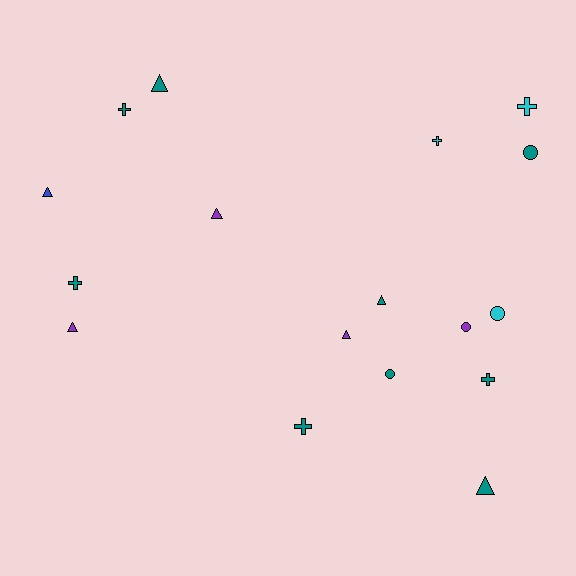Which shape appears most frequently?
Triangle, with 7 objects.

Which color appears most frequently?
Teal, with 9 objects.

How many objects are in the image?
There are 17 objects.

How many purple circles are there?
There is 1 purple circle.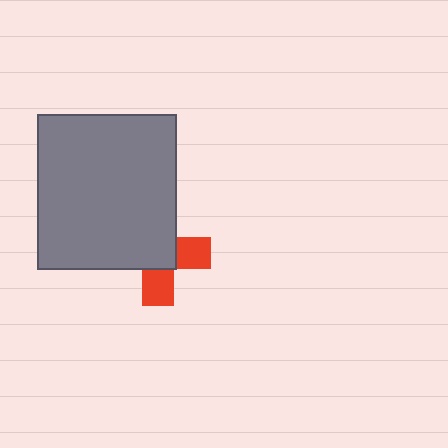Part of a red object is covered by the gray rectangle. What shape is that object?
It is a cross.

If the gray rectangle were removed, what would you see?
You would see the complete red cross.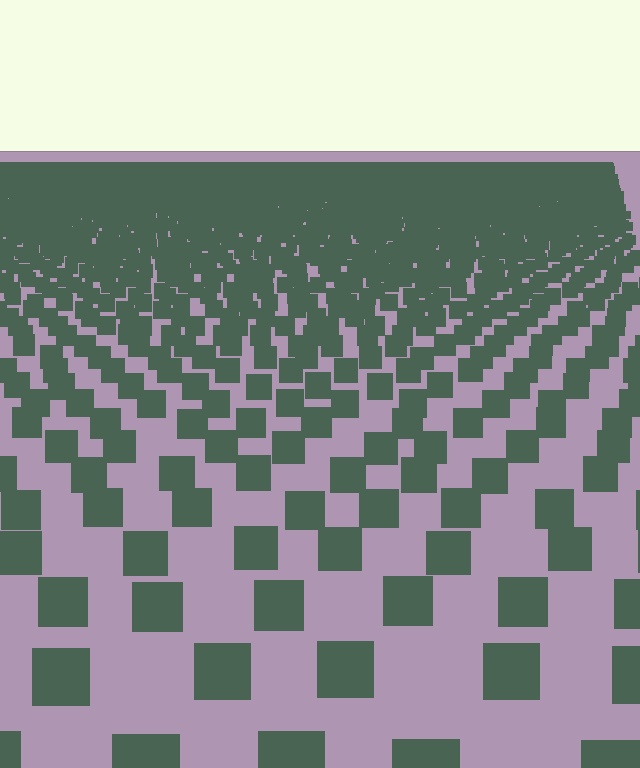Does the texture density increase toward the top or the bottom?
Density increases toward the top.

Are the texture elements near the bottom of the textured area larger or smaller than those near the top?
Larger. Near the bottom, elements are closer to the viewer and appear at a bigger on-screen size.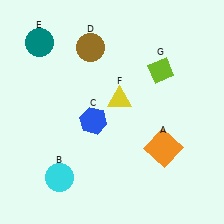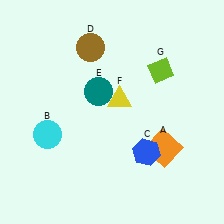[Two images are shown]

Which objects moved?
The objects that moved are: the cyan circle (B), the blue hexagon (C), the teal circle (E).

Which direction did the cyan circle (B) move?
The cyan circle (B) moved up.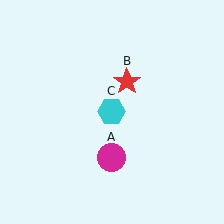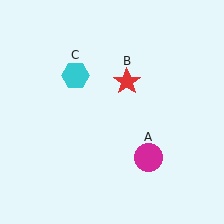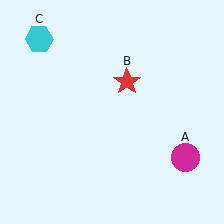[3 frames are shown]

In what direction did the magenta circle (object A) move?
The magenta circle (object A) moved right.